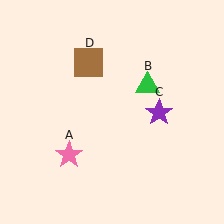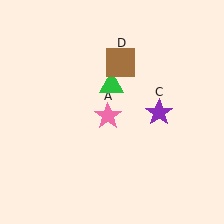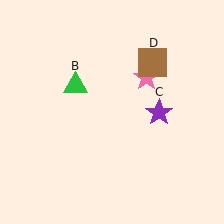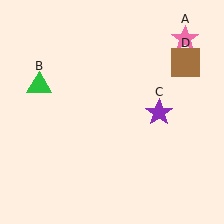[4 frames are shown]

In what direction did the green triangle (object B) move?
The green triangle (object B) moved left.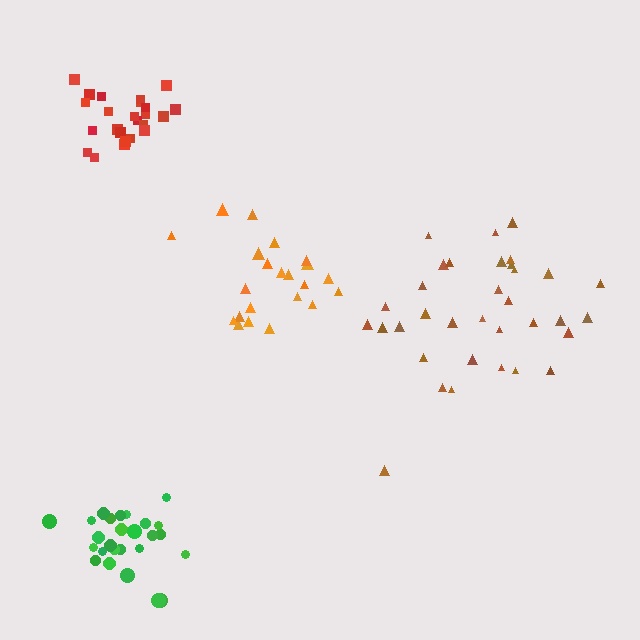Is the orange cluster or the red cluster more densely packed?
Red.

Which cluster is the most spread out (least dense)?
Brown.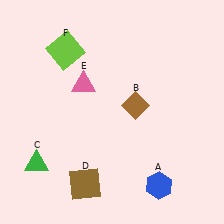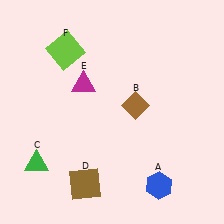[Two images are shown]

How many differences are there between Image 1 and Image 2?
There is 1 difference between the two images.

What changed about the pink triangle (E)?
In Image 1, E is pink. In Image 2, it changed to magenta.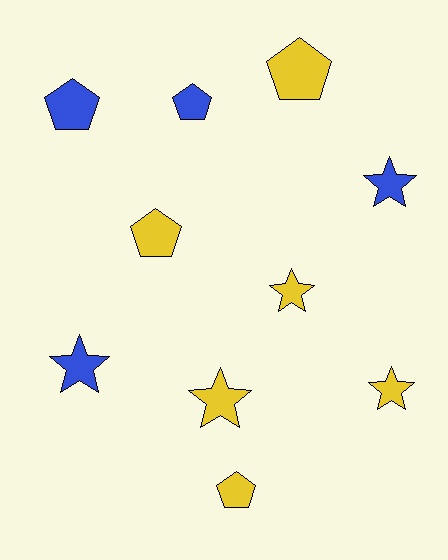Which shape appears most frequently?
Pentagon, with 5 objects.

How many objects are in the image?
There are 10 objects.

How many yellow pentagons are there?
There are 3 yellow pentagons.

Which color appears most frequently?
Yellow, with 6 objects.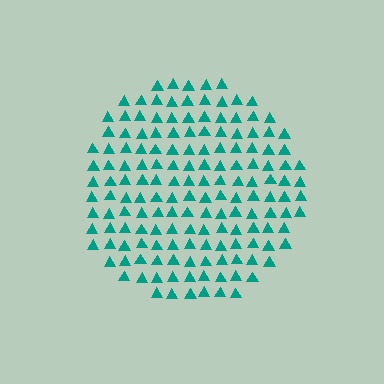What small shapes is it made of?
It is made of small triangles.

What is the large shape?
The large shape is a circle.